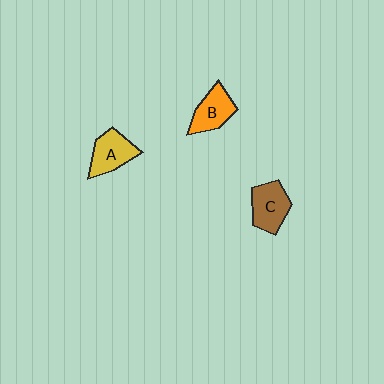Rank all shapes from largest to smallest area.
From largest to smallest: C (brown), A (yellow), B (orange).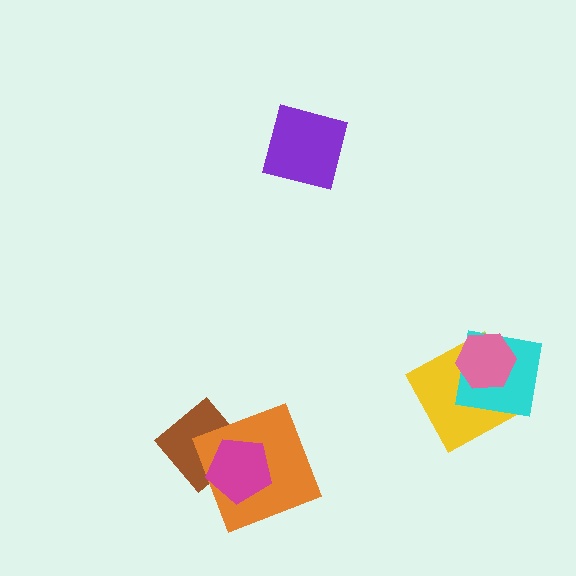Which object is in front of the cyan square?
The pink hexagon is in front of the cyan square.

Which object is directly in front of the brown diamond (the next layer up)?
The orange square is directly in front of the brown diamond.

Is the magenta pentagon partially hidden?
No, no other shape covers it.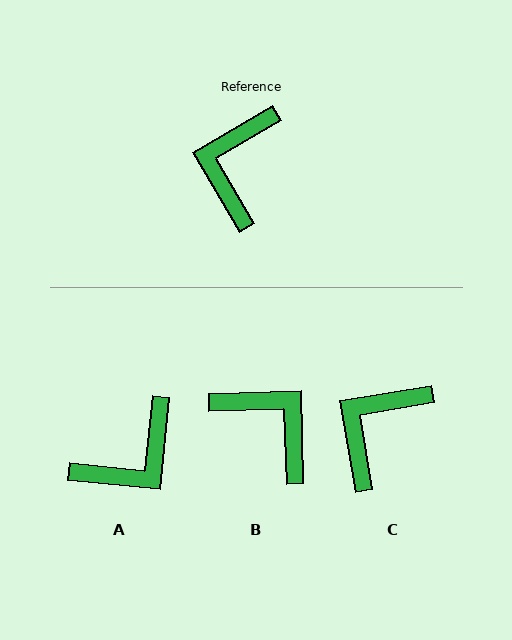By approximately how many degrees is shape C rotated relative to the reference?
Approximately 21 degrees clockwise.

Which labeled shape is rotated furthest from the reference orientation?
A, about 144 degrees away.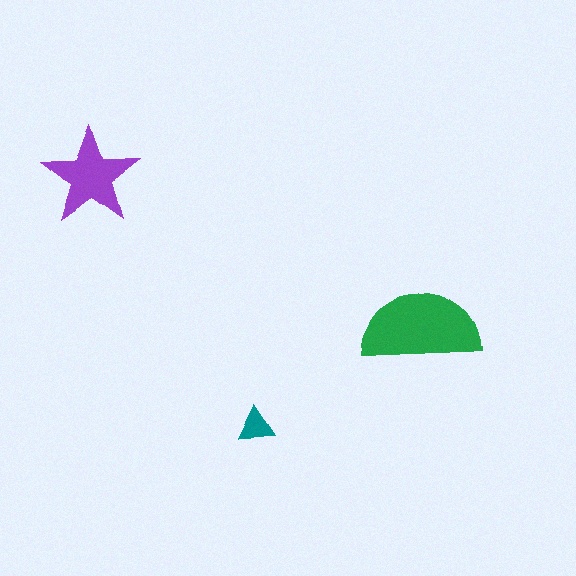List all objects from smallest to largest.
The teal triangle, the purple star, the green semicircle.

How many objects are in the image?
There are 3 objects in the image.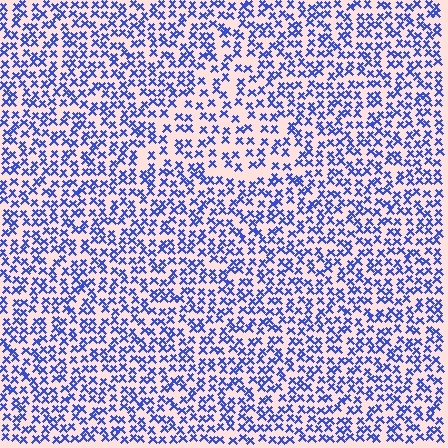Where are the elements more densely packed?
The elements are more densely packed outside the triangle boundary.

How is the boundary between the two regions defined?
The boundary is defined by a change in element density (approximately 1.5x ratio). All elements are the same color, size, and shape.